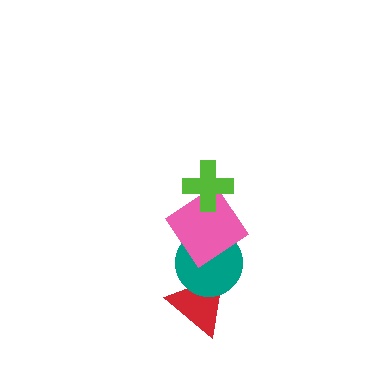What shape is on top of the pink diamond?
The lime cross is on top of the pink diamond.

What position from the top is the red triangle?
The red triangle is 4th from the top.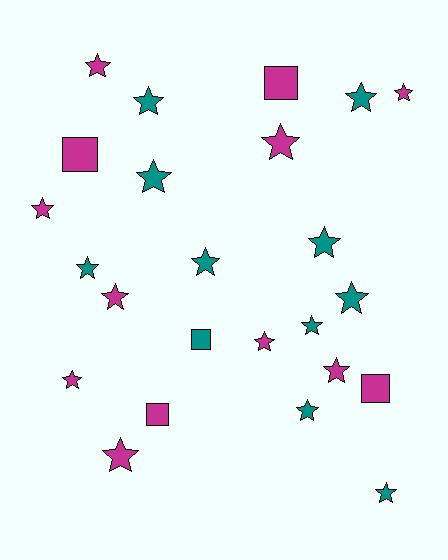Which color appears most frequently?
Magenta, with 13 objects.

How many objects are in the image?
There are 24 objects.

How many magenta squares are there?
There are 4 magenta squares.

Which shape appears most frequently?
Star, with 19 objects.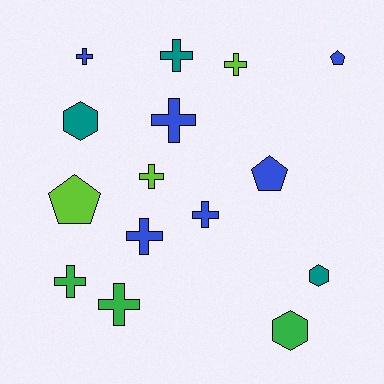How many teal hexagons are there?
There are 2 teal hexagons.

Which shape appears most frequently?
Cross, with 9 objects.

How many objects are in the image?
There are 15 objects.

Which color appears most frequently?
Blue, with 6 objects.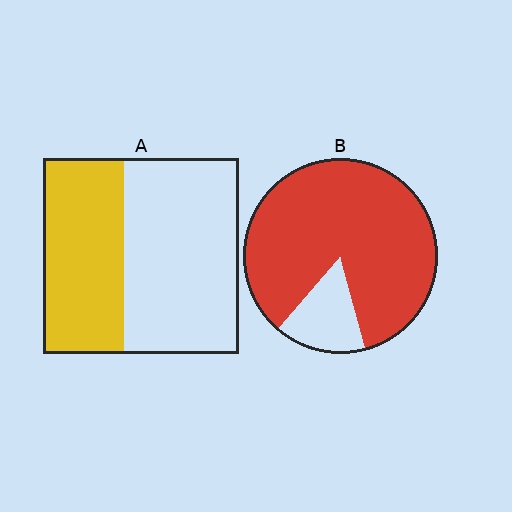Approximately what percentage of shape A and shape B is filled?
A is approximately 40% and B is approximately 85%.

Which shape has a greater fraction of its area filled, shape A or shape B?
Shape B.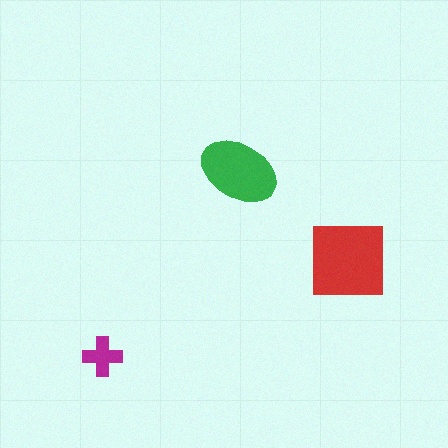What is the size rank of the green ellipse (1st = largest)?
2nd.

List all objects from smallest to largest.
The magenta cross, the green ellipse, the red square.